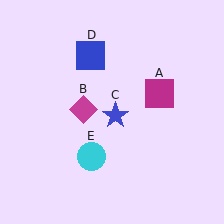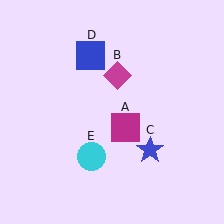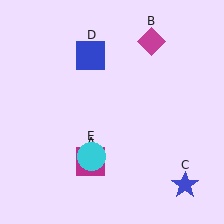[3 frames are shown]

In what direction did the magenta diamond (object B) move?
The magenta diamond (object B) moved up and to the right.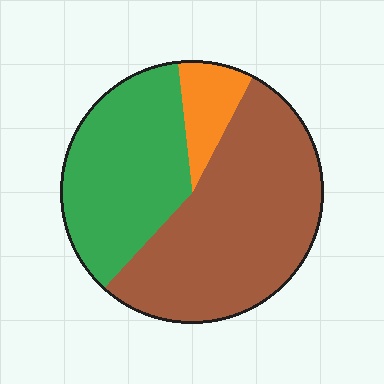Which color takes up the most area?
Brown, at roughly 55%.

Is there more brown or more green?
Brown.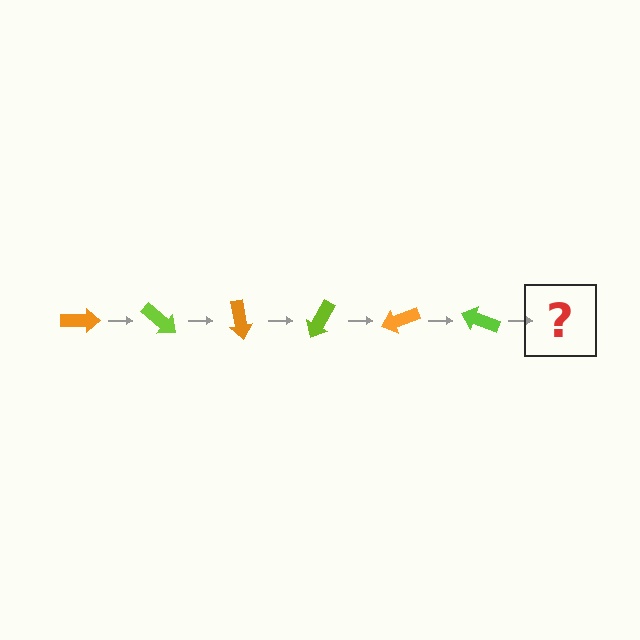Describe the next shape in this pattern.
It should be an orange arrow, rotated 240 degrees from the start.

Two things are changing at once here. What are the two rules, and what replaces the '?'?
The two rules are that it rotates 40 degrees each step and the color cycles through orange and lime. The '?' should be an orange arrow, rotated 240 degrees from the start.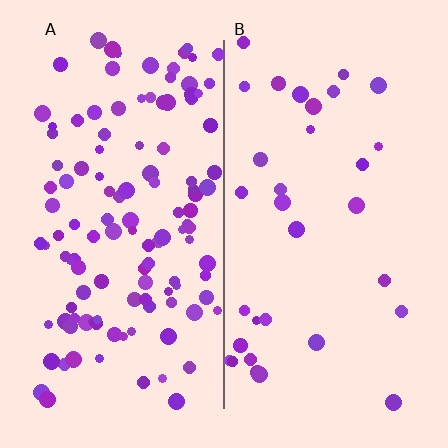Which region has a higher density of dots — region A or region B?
A (the left).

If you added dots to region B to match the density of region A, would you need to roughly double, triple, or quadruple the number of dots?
Approximately quadruple.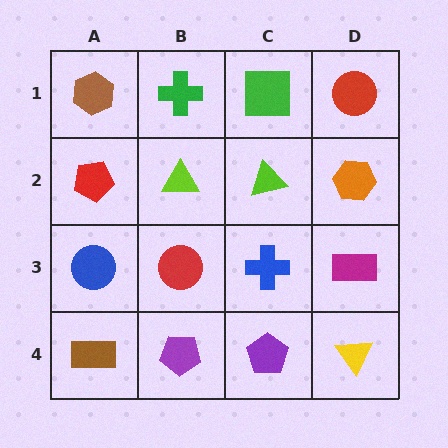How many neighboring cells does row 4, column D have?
2.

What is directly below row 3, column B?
A purple pentagon.